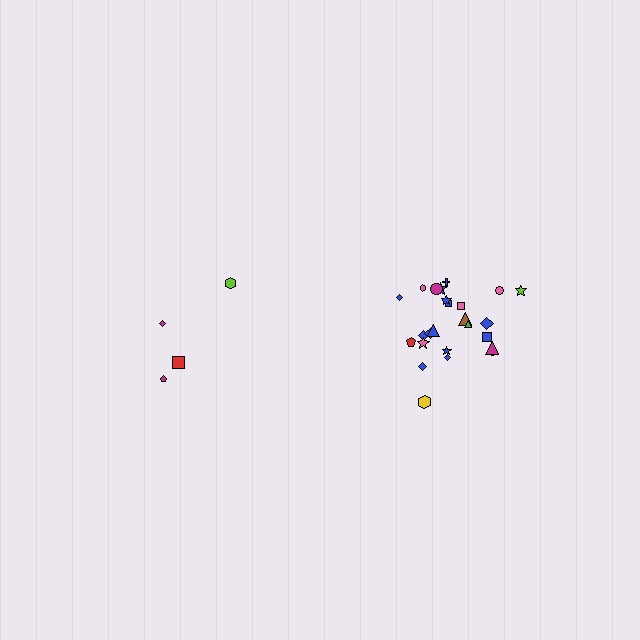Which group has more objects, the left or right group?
The right group.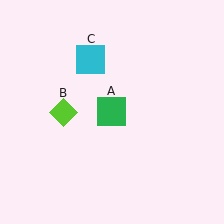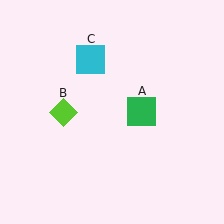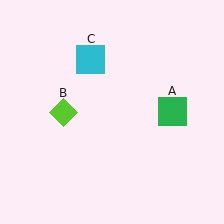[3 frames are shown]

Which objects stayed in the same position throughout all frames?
Lime diamond (object B) and cyan square (object C) remained stationary.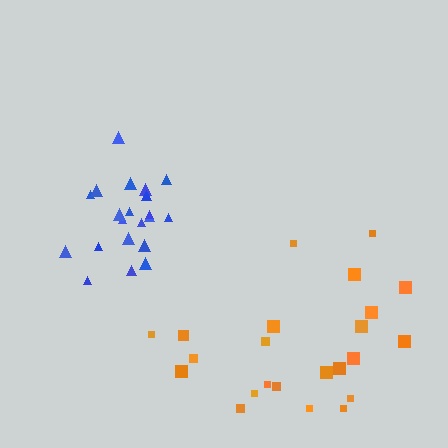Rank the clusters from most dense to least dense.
blue, orange.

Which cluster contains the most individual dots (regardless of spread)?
Orange (23).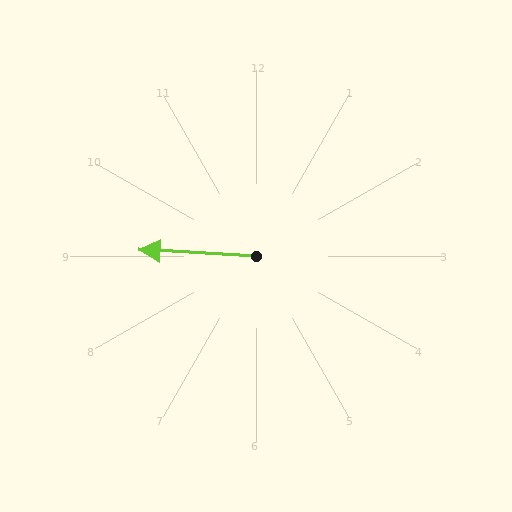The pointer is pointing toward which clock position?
Roughly 9 o'clock.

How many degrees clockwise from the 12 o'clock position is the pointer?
Approximately 273 degrees.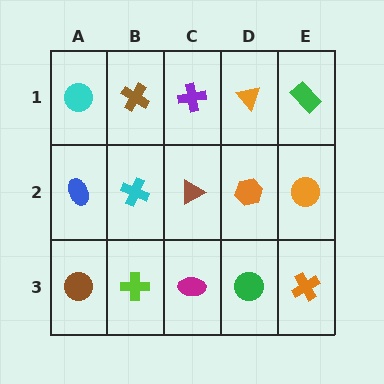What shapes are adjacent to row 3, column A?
A blue ellipse (row 2, column A), a lime cross (row 3, column B).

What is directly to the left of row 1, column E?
An orange triangle.